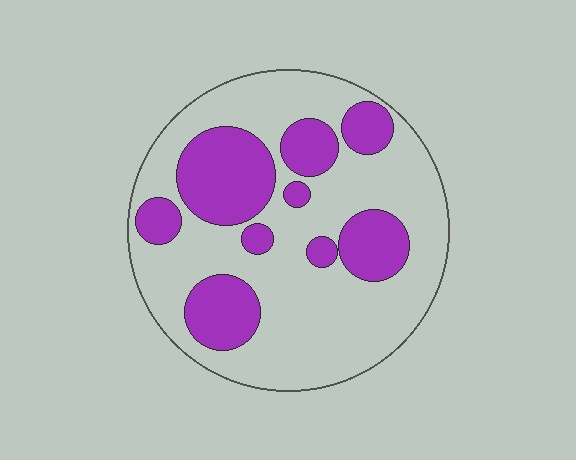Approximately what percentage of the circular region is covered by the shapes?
Approximately 30%.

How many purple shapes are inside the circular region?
9.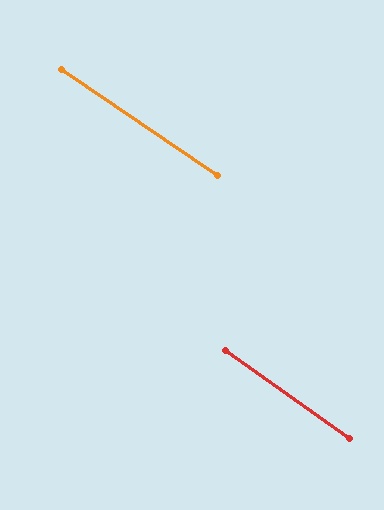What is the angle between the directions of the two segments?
Approximately 1 degree.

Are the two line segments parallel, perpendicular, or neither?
Parallel — their directions differ by only 1.0°.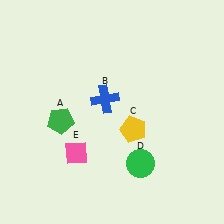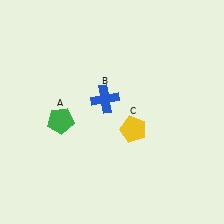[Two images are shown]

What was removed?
The pink diamond (E), the green circle (D) were removed in Image 2.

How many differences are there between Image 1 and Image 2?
There are 2 differences between the two images.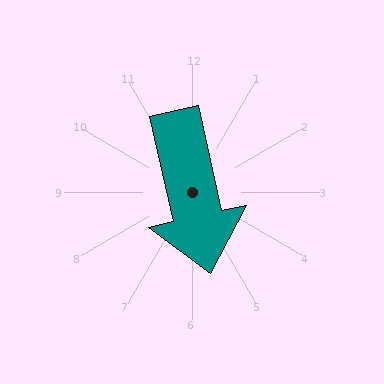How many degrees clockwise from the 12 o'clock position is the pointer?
Approximately 167 degrees.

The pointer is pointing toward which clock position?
Roughly 6 o'clock.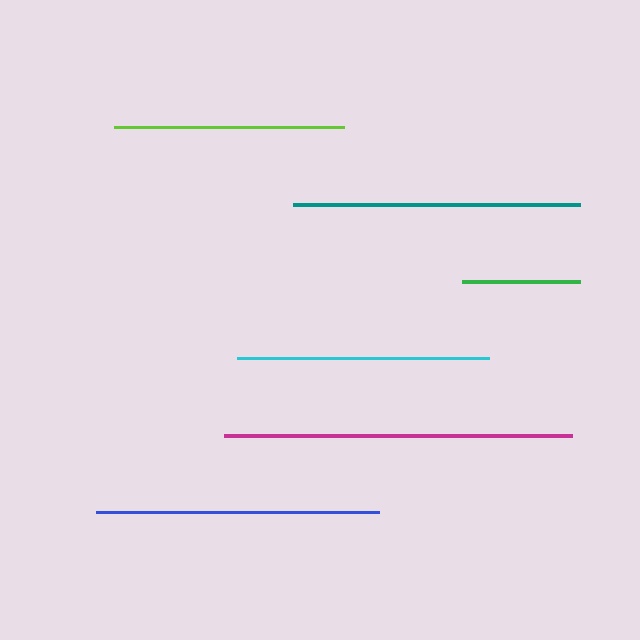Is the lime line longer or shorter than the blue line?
The blue line is longer than the lime line.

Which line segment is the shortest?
The green line is the shortest at approximately 118 pixels.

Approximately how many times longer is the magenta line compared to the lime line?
The magenta line is approximately 1.5 times the length of the lime line.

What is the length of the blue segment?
The blue segment is approximately 284 pixels long.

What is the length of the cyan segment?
The cyan segment is approximately 252 pixels long.